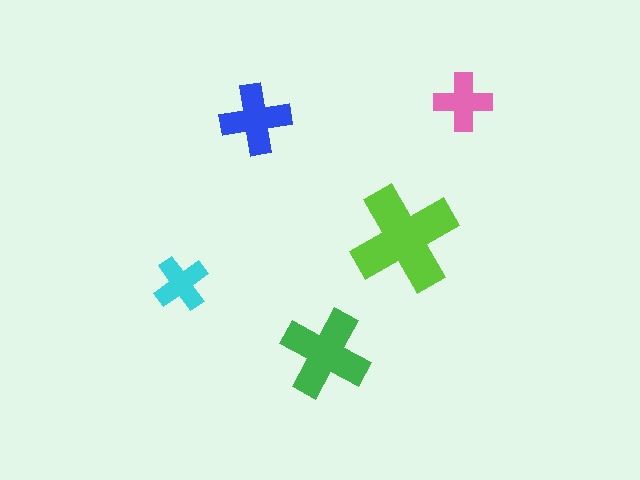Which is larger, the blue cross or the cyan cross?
The blue one.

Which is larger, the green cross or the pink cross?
The green one.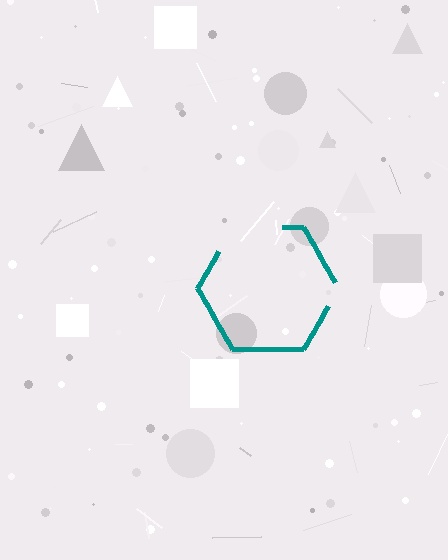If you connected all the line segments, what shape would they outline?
They would outline a hexagon.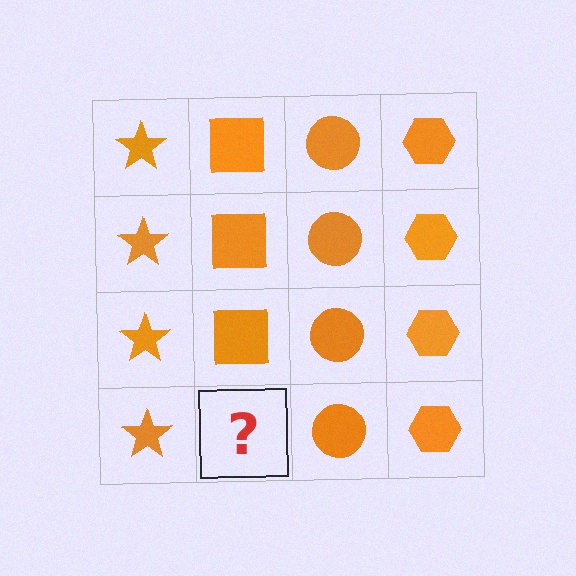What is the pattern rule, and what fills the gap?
The rule is that each column has a consistent shape. The gap should be filled with an orange square.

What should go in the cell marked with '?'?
The missing cell should contain an orange square.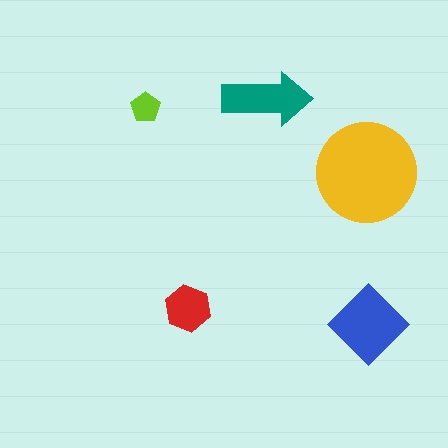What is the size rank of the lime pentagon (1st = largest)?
5th.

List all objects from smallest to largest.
The lime pentagon, the red hexagon, the teal arrow, the blue diamond, the yellow circle.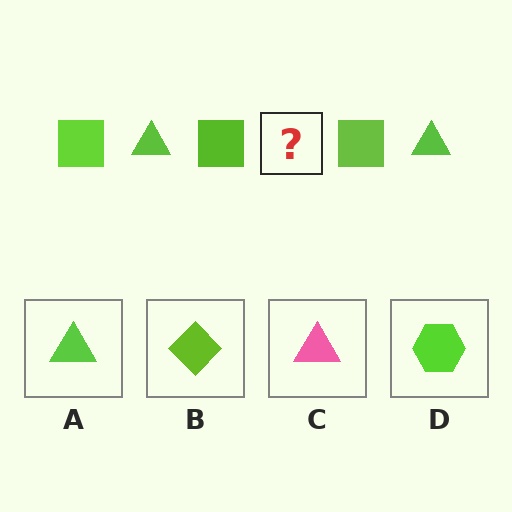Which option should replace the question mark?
Option A.